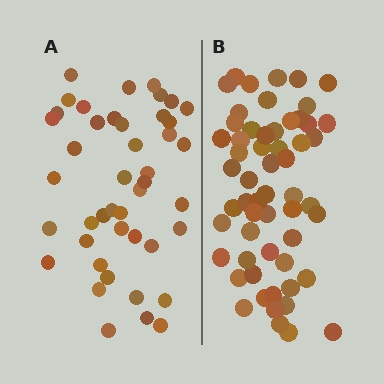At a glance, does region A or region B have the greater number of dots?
Region B (the right region) has more dots.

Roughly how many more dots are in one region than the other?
Region B has approximately 15 more dots than region A.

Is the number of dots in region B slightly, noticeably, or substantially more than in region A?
Region B has noticeably more, but not dramatically so. The ratio is roughly 1.3 to 1.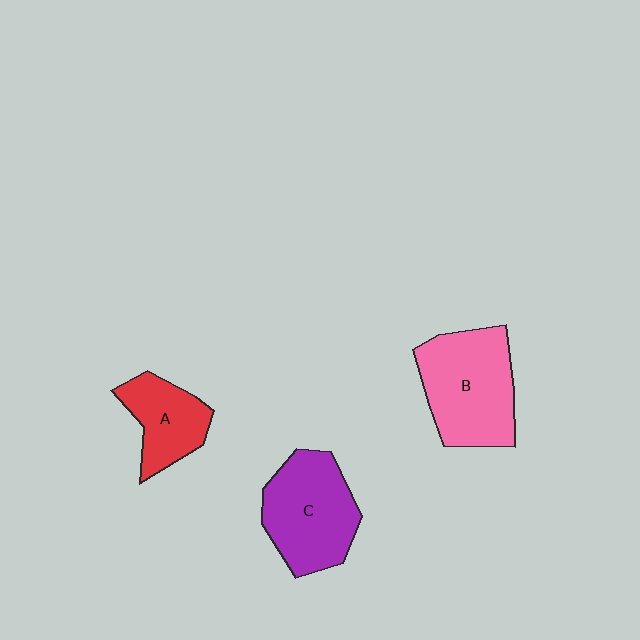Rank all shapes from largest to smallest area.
From largest to smallest: B (pink), C (purple), A (red).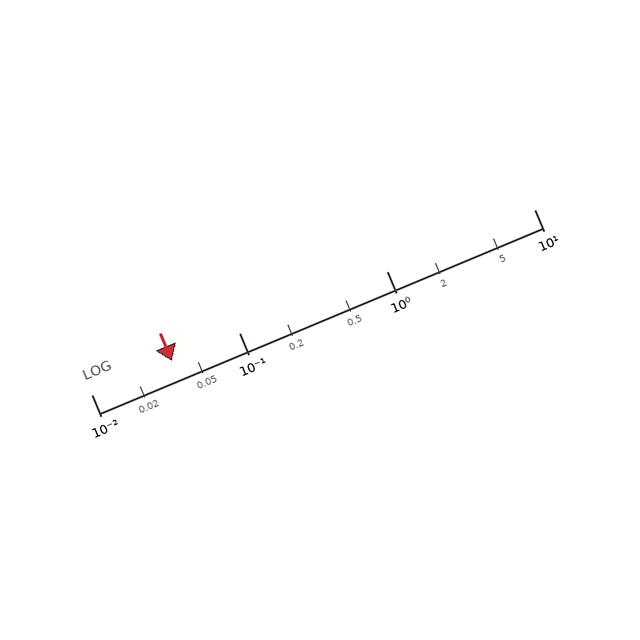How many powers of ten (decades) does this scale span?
The scale spans 3 decades, from 0.01 to 10.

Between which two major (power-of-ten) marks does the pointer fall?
The pointer is between 0.01 and 0.1.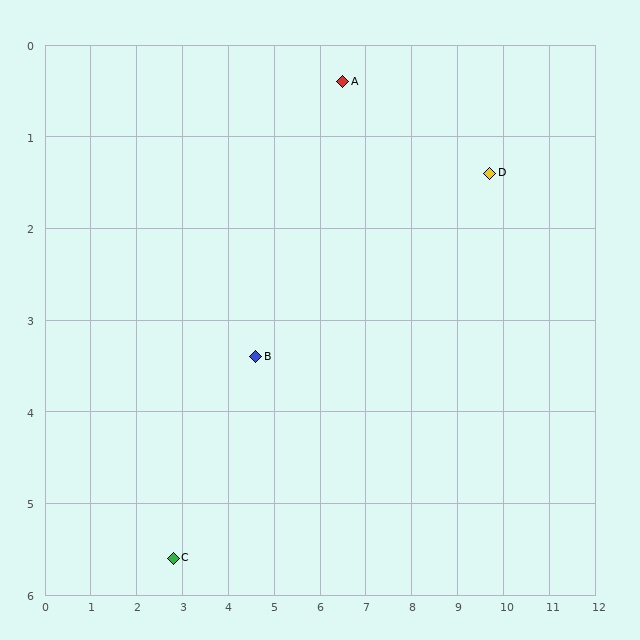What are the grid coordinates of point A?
Point A is at approximately (6.5, 0.4).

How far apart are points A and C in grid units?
Points A and C are about 6.4 grid units apart.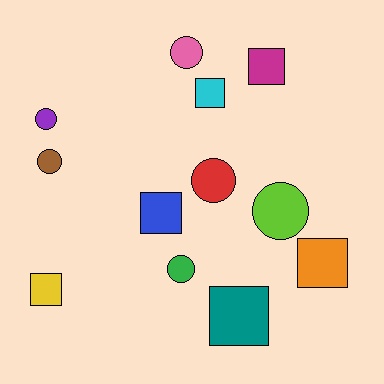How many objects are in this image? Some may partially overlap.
There are 12 objects.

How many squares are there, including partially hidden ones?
There are 6 squares.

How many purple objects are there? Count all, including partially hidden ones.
There is 1 purple object.